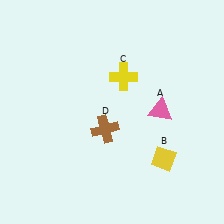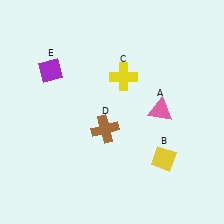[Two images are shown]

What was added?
A purple diamond (E) was added in Image 2.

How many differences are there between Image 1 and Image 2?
There is 1 difference between the two images.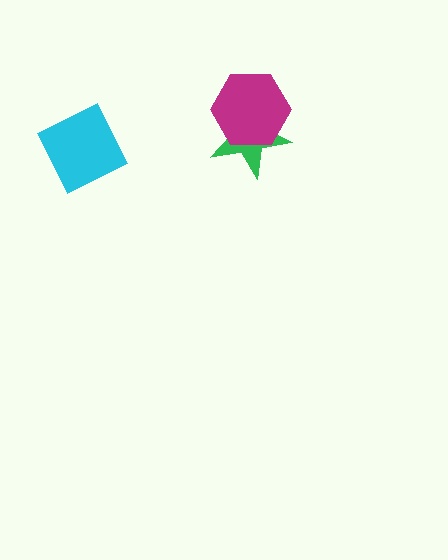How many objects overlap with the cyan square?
0 objects overlap with the cyan square.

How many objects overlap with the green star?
1 object overlaps with the green star.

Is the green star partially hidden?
Yes, it is partially covered by another shape.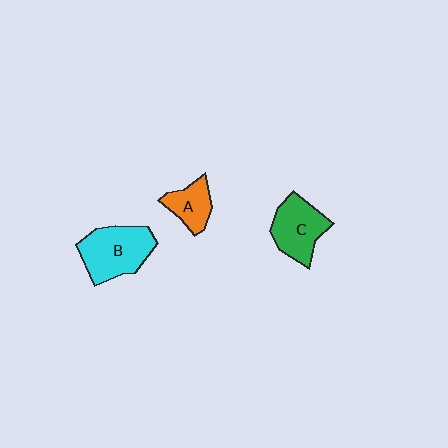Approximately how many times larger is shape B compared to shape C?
Approximately 1.2 times.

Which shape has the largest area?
Shape B (cyan).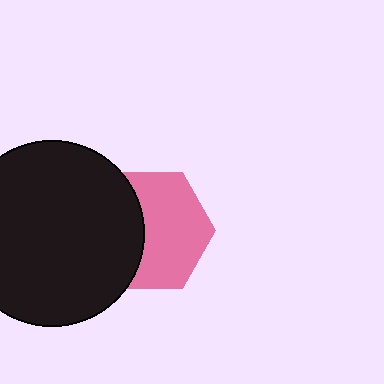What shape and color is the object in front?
The object in front is a black circle.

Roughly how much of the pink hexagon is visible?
About half of it is visible (roughly 60%).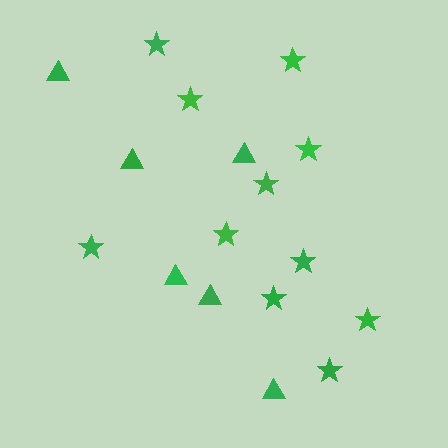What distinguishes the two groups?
There are 2 groups: one group of triangles (6) and one group of stars (11).